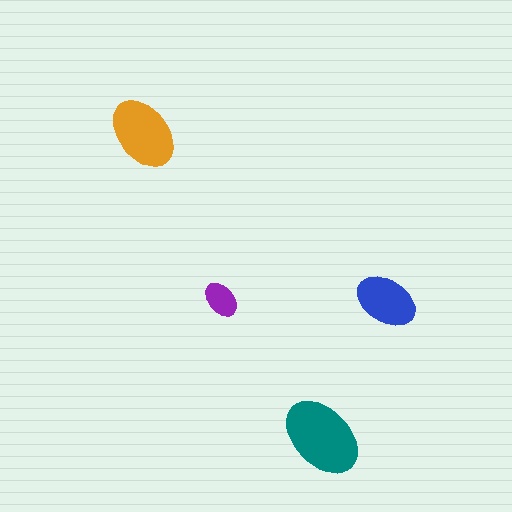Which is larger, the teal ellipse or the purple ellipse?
The teal one.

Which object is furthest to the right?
The blue ellipse is rightmost.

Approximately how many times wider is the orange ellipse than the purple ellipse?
About 2 times wider.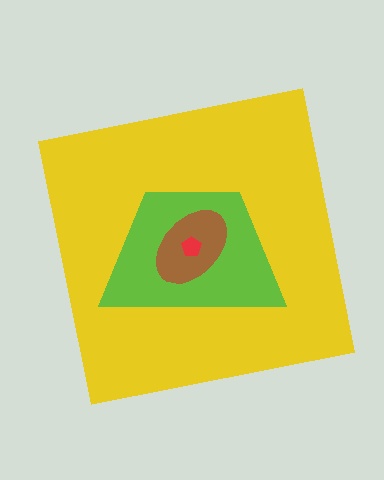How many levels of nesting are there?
4.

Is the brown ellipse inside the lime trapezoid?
Yes.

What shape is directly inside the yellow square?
The lime trapezoid.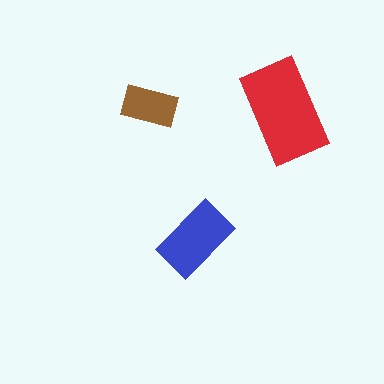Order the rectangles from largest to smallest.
the red one, the blue one, the brown one.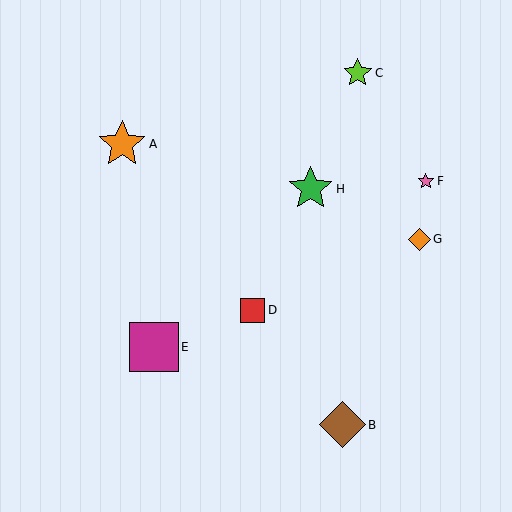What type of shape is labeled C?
Shape C is a lime star.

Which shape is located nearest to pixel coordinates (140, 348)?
The magenta square (labeled E) at (154, 347) is nearest to that location.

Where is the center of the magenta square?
The center of the magenta square is at (154, 347).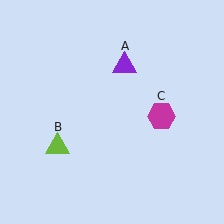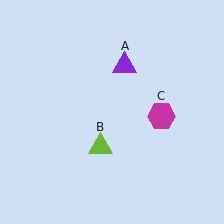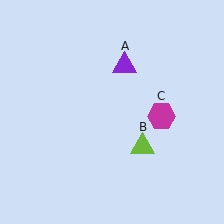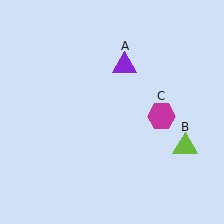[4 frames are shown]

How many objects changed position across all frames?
1 object changed position: lime triangle (object B).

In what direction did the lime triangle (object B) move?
The lime triangle (object B) moved right.